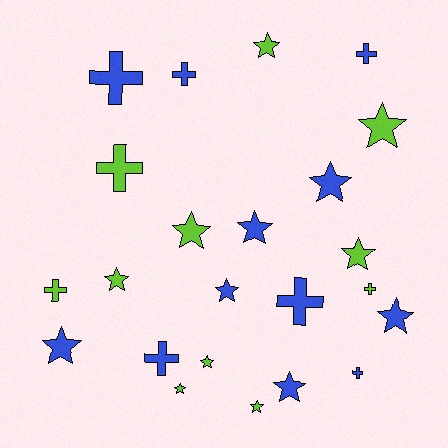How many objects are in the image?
There are 23 objects.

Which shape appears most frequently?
Star, with 14 objects.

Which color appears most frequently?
Blue, with 12 objects.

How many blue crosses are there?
There are 6 blue crosses.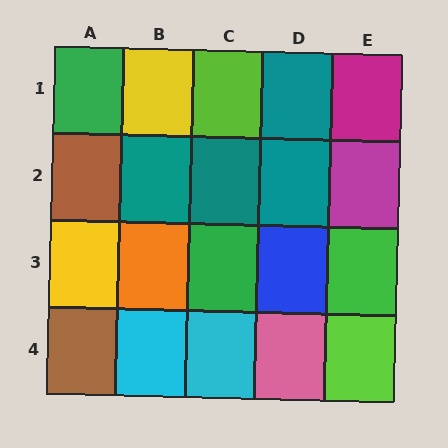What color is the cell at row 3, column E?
Green.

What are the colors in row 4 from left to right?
Brown, cyan, cyan, pink, lime.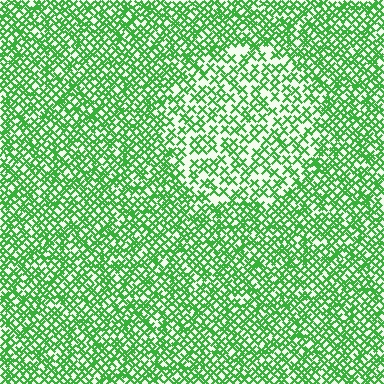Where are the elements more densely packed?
The elements are more densely packed outside the circle boundary.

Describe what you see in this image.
The image contains small green elements arranged at two different densities. A circle-shaped region is visible where the elements are less densely packed than the surrounding area.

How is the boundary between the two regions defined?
The boundary is defined by a change in element density (approximately 1.8x ratio). All elements are the same color, size, and shape.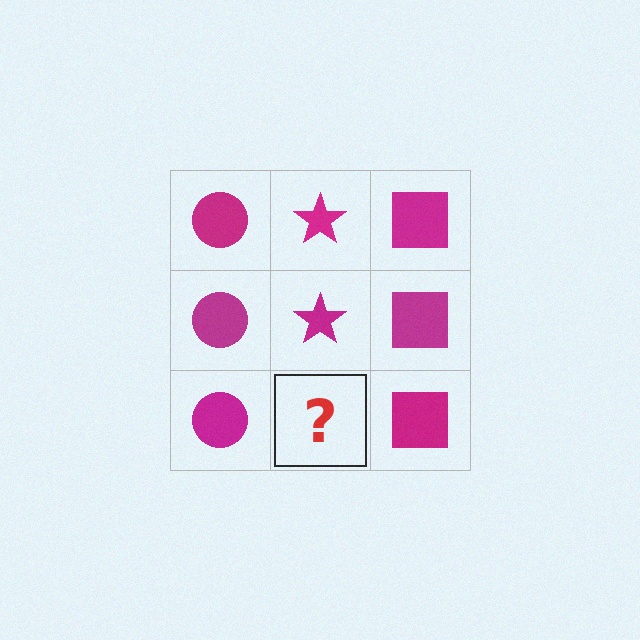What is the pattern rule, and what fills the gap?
The rule is that each column has a consistent shape. The gap should be filled with a magenta star.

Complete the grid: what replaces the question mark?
The question mark should be replaced with a magenta star.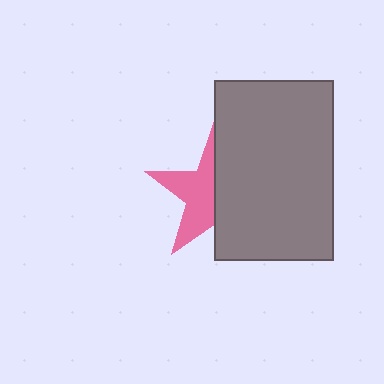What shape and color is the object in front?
The object in front is a gray rectangle.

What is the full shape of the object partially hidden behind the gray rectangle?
The partially hidden object is a pink star.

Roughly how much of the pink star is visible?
About half of it is visible (roughly 48%).